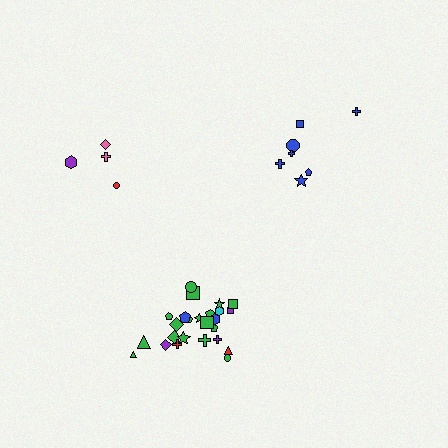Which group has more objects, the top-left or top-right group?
The top-right group.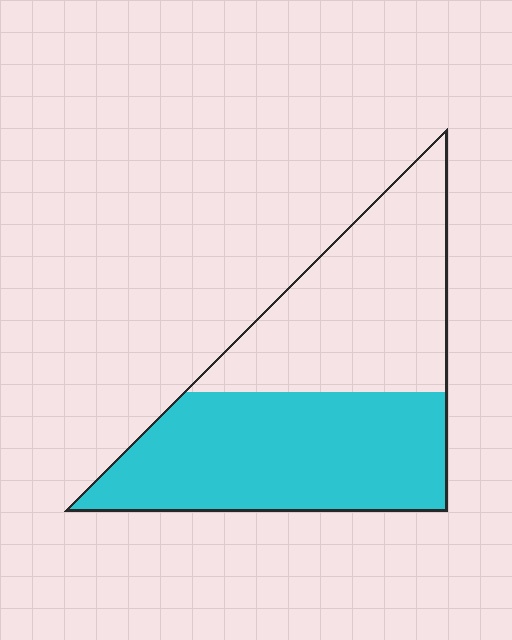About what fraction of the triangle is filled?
About one half (1/2).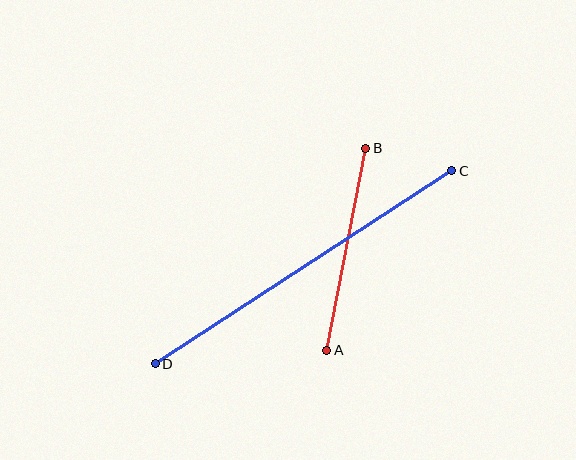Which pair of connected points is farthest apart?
Points C and D are farthest apart.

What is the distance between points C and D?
The distance is approximately 354 pixels.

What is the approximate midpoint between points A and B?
The midpoint is at approximately (346, 249) pixels.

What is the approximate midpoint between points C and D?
The midpoint is at approximately (304, 267) pixels.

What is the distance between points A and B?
The distance is approximately 205 pixels.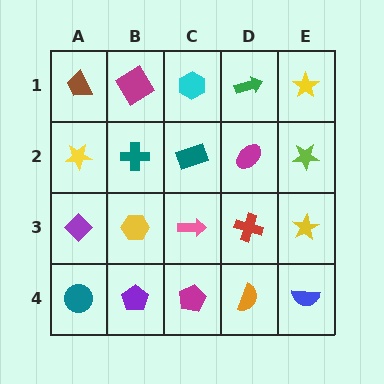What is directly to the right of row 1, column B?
A cyan hexagon.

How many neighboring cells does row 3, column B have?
4.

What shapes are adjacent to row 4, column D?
A red cross (row 3, column D), a magenta pentagon (row 4, column C), a blue semicircle (row 4, column E).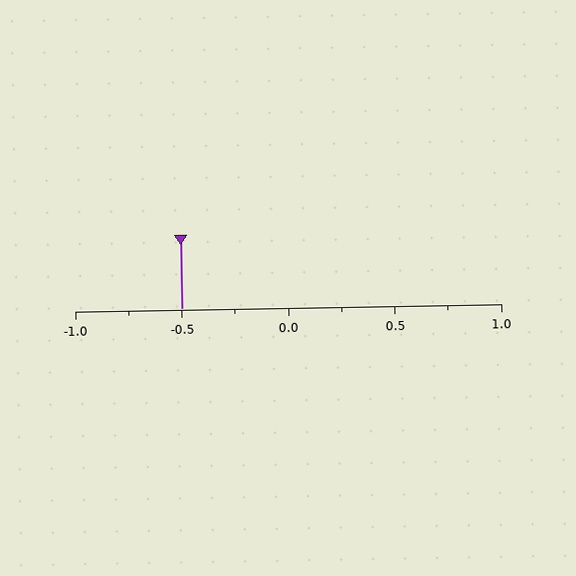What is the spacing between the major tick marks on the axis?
The major ticks are spaced 0.5 apart.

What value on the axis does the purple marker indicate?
The marker indicates approximately -0.5.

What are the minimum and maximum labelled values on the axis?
The axis runs from -1.0 to 1.0.